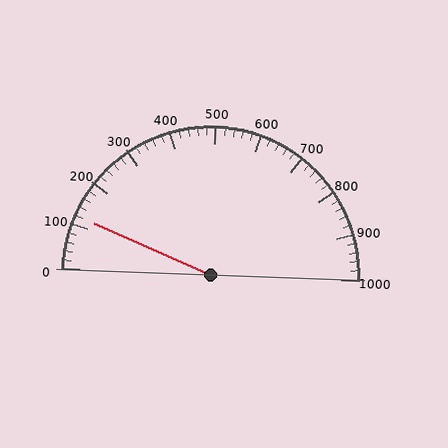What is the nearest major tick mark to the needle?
The nearest major tick mark is 100.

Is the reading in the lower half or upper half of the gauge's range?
The reading is in the lower half of the range (0 to 1000).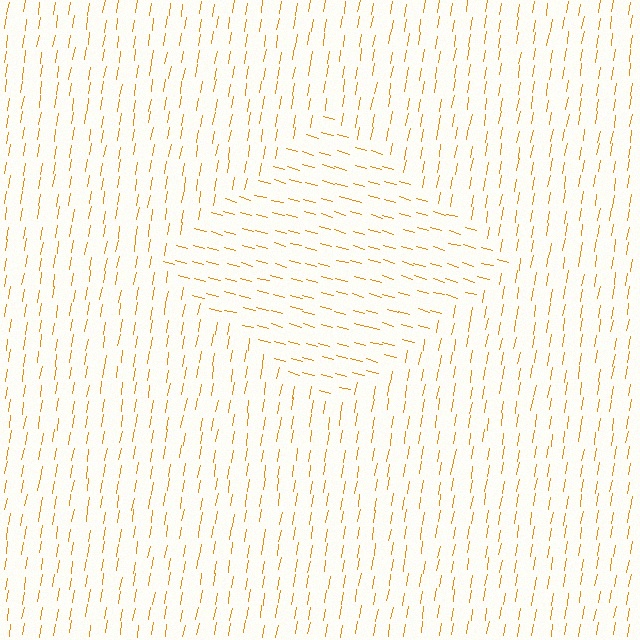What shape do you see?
I see a diamond.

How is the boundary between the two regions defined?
The boundary is defined purely by a change in line orientation (approximately 84 degrees difference). All lines are the same color and thickness.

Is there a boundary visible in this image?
Yes, there is a texture boundary formed by a change in line orientation.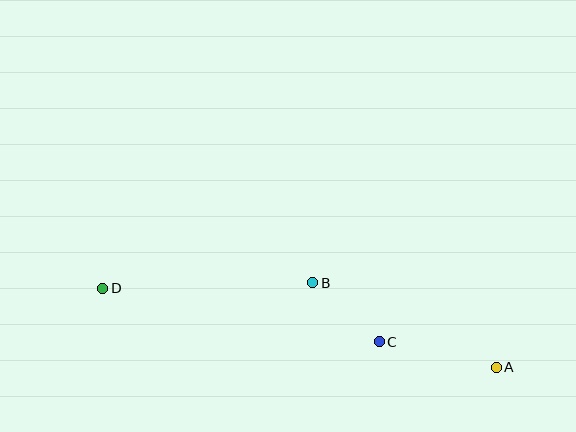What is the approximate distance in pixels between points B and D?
The distance between B and D is approximately 210 pixels.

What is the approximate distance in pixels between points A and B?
The distance between A and B is approximately 202 pixels.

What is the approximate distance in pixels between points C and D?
The distance between C and D is approximately 282 pixels.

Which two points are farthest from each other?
Points A and D are farthest from each other.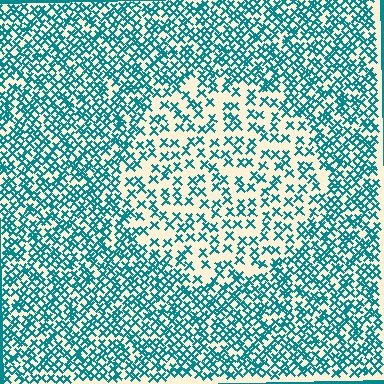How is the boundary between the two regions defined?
The boundary is defined by a change in element density (approximately 2.0x ratio). All elements are the same color, size, and shape.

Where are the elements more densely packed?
The elements are more densely packed outside the circle boundary.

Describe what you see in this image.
The image contains small teal elements arranged at two different densities. A circle-shaped region is visible where the elements are less densely packed than the surrounding area.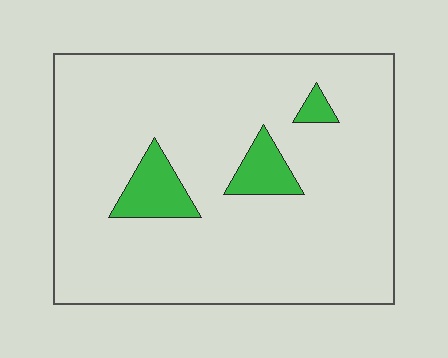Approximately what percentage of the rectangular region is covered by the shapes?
Approximately 10%.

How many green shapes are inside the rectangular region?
3.